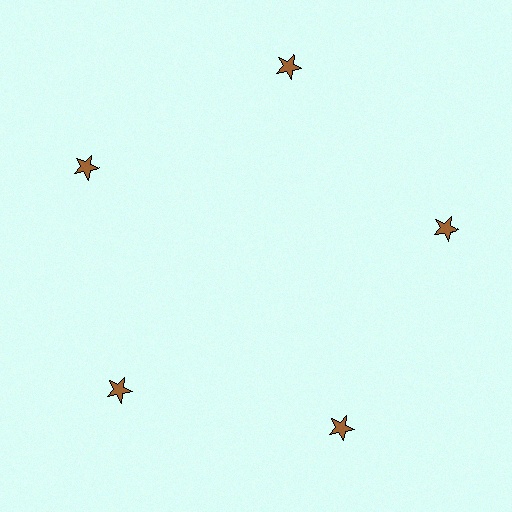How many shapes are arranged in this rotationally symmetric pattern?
There are 5 shapes, arranged in 5 groups of 1.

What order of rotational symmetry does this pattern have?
This pattern has 5-fold rotational symmetry.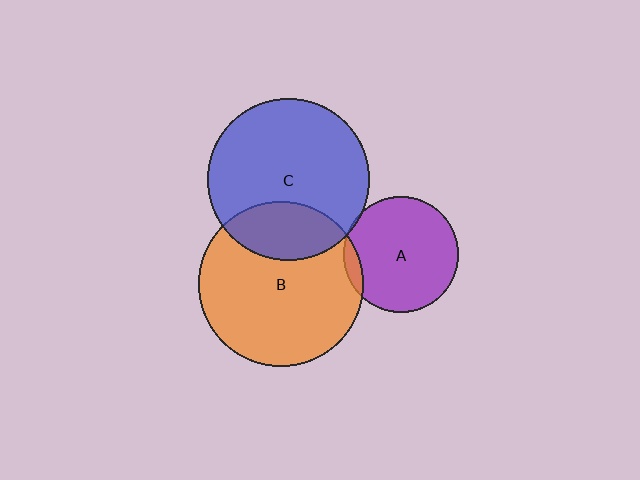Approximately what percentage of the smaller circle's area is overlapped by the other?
Approximately 5%.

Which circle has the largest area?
Circle B (orange).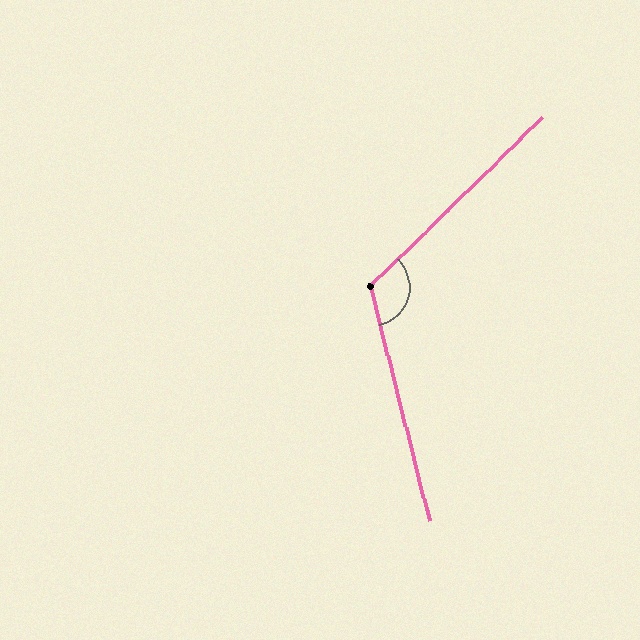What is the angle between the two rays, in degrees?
Approximately 120 degrees.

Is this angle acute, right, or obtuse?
It is obtuse.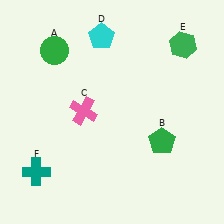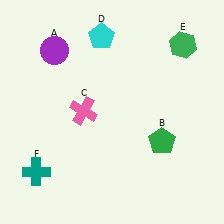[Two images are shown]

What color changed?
The circle (A) changed from green in Image 1 to purple in Image 2.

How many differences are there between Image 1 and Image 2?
There is 1 difference between the two images.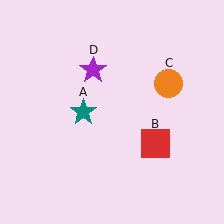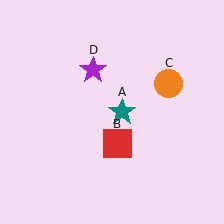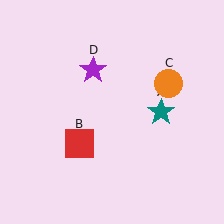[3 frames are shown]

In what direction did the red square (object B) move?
The red square (object B) moved left.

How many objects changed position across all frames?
2 objects changed position: teal star (object A), red square (object B).